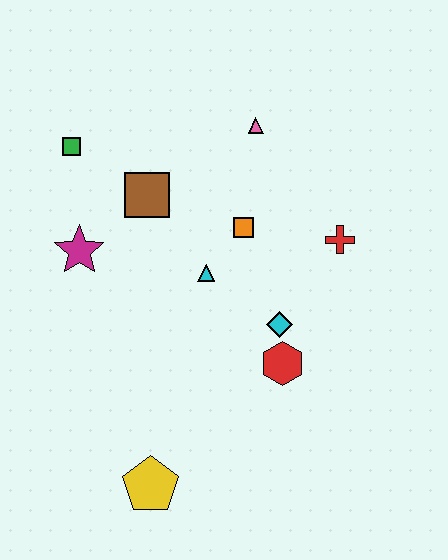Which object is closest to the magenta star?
The brown square is closest to the magenta star.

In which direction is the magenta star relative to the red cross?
The magenta star is to the left of the red cross.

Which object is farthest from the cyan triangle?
The yellow pentagon is farthest from the cyan triangle.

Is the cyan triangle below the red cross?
Yes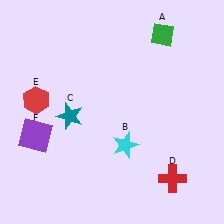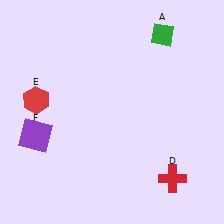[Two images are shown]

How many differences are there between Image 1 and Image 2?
There are 2 differences between the two images.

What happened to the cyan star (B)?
The cyan star (B) was removed in Image 2. It was in the bottom-right area of Image 1.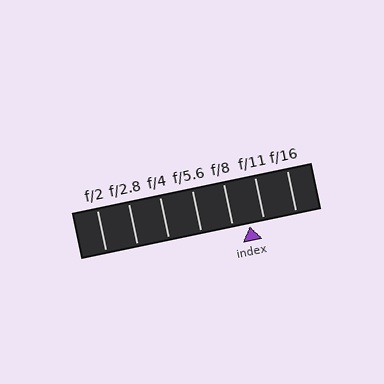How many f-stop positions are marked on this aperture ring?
There are 7 f-stop positions marked.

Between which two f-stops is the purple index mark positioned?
The index mark is between f/8 and f/11.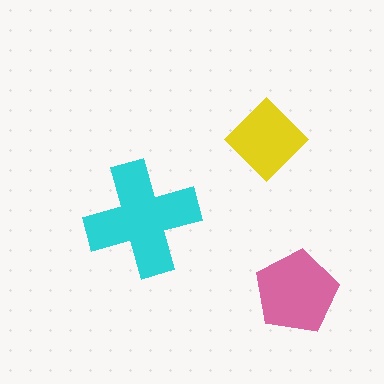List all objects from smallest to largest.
The yellow diamond, the pink pentagon, the cyan cross.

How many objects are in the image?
There are 3 objects in the image.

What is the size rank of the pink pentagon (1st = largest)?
2nd.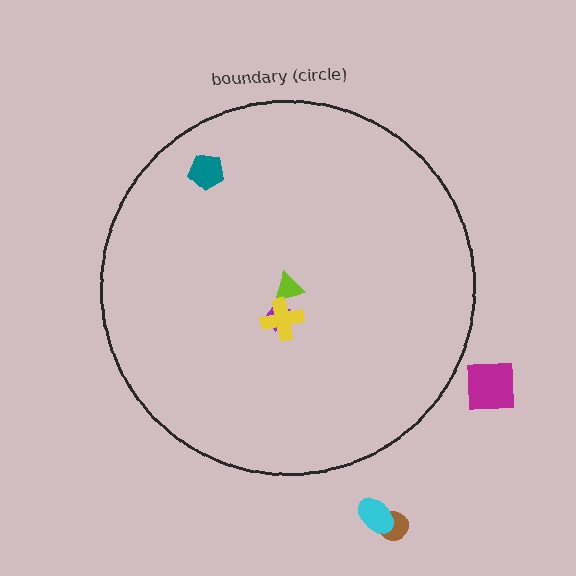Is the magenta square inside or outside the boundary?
Outside.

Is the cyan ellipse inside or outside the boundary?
Outside.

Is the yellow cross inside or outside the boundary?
Inside.